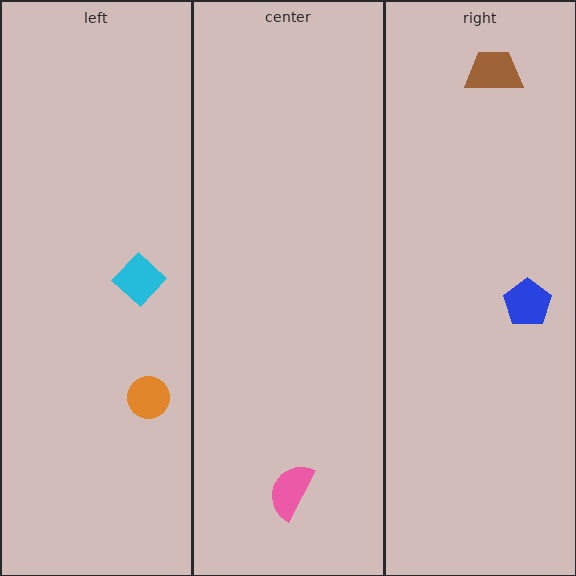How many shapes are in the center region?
1.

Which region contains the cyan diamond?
The left region.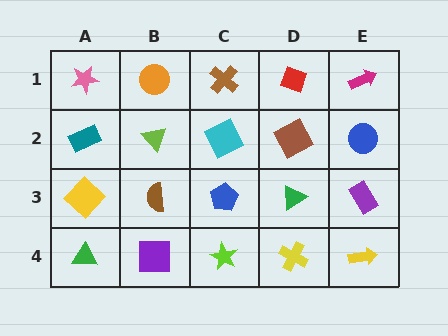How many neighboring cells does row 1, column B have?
3.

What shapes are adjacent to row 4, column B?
A brown semicircle (row 3, column B), a green triangle (row 4, column A), a lime star (row 4, column C).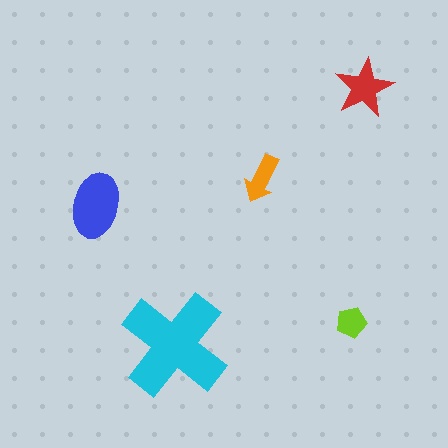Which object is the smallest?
The lime pentagon.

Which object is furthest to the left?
The blue ellipse is leftmost.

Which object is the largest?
The cyan cross.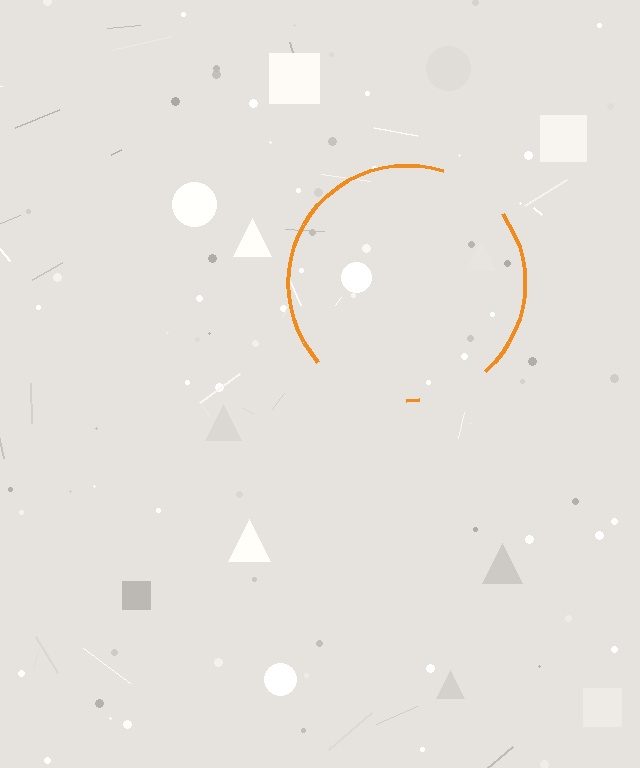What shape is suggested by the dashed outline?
The dashed outline suggests a circle.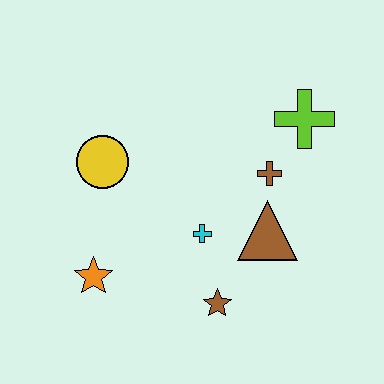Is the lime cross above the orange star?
Yes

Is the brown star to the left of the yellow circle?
No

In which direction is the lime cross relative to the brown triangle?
The lime cross is above the brown triangle.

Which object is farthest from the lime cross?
The orange star is farthest from the lime cross.